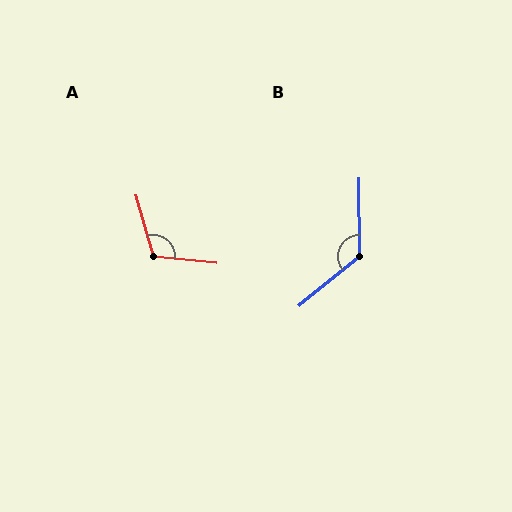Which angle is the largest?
B, at approximately 128 degrees.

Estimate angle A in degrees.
Approximately 112 degrees.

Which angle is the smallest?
A, at approximately 112 degrees.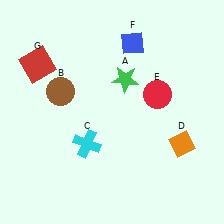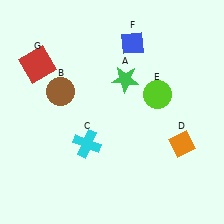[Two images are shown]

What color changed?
The circle (E) changed from red in Image 1 to lime in Image 2.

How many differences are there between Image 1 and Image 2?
There is 1 difference between the two images.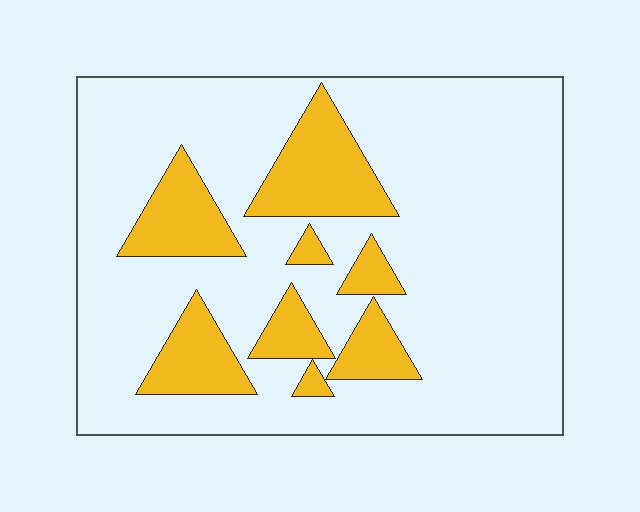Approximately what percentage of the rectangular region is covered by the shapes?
Approximately 20%.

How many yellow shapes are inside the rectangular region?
8.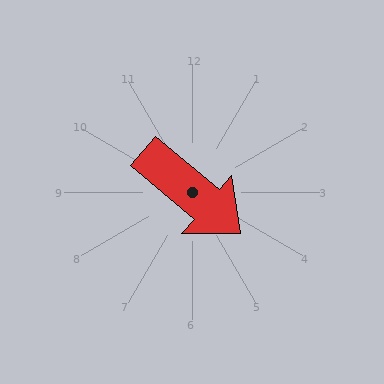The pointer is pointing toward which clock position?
Roughly 4 o'clock.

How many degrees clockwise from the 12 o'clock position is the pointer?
Approximately 130 degrees.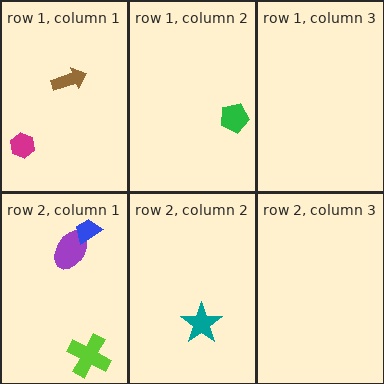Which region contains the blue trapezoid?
The row 2, column 1 region.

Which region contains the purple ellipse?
The row 2, column 1 region.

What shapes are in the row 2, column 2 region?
The teal star.